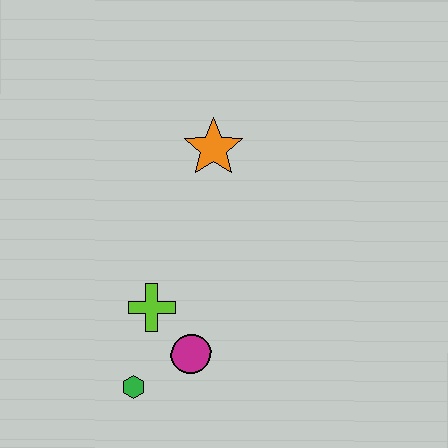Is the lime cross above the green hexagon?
Yes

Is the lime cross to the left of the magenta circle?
Yes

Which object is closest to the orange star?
The lime cross is closest to the orange star.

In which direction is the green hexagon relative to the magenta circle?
The green hexagon is to the left of the magenta circle.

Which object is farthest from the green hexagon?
The orange star is farthest from the green hexagon.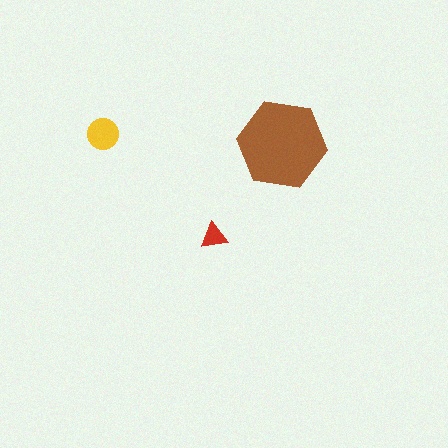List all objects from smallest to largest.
The red triangle, the yellow circle, the brown hexagon.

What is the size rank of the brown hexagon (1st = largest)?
1st.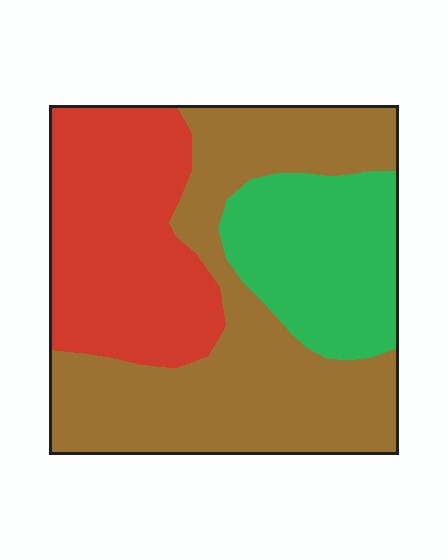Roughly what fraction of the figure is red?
Red covers roughly 30% of the figure.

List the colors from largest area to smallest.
From largest to smallest: brown, red, green.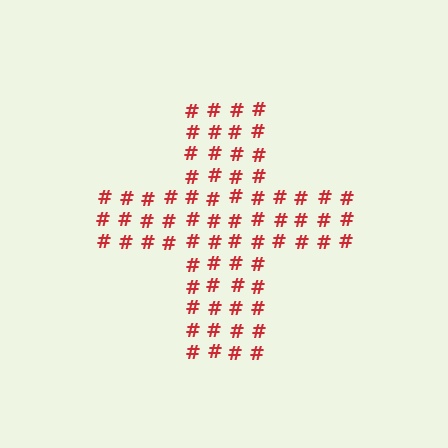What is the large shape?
The large shape is a cross.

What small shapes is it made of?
It is made of small hash symbols.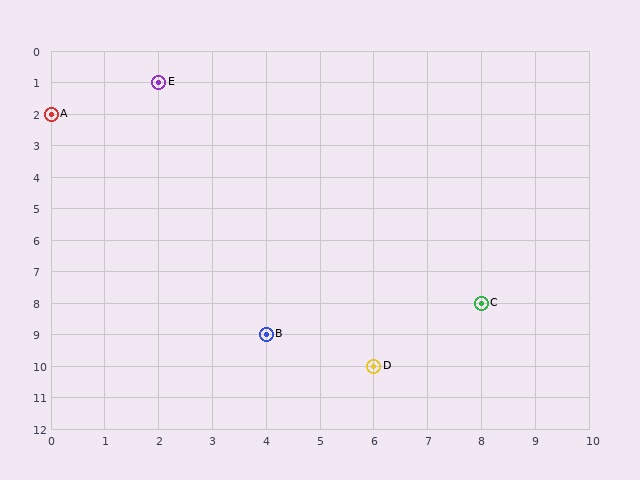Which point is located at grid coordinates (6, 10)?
Point D is at (6, 10).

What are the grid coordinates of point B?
Point B is at grid coordinates (4, 9).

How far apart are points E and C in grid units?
Points E and C are 6 columns and 7 rows apart (about 9.2 grid units diagonally).